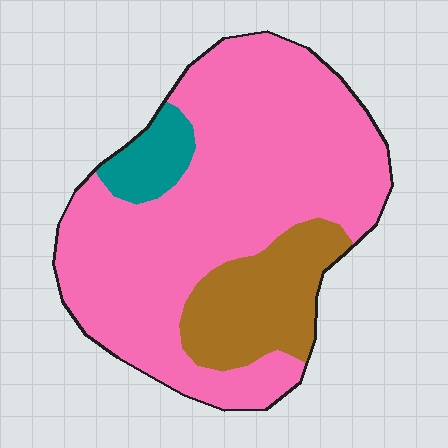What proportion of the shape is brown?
Brown covers roughly 20% of the shape.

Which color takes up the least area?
Teal, at roughly 5%.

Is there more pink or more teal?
Pink.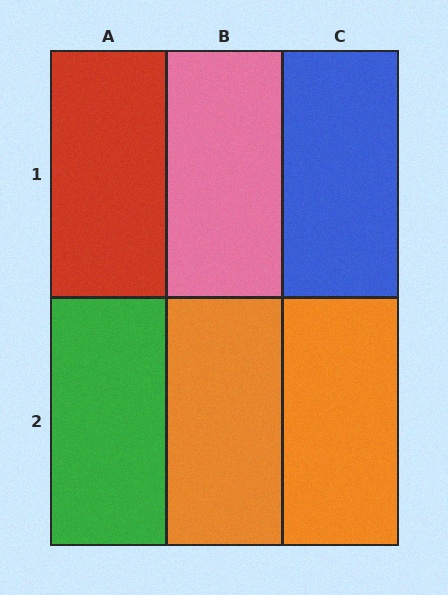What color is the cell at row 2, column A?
Green.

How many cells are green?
1 cell is green.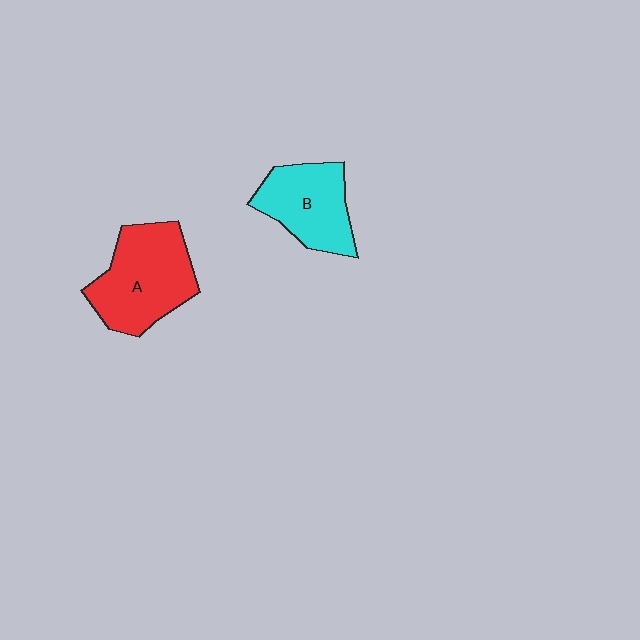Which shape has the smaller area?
Shape B (cyan).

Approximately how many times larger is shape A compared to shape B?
Approximately 1.3 times.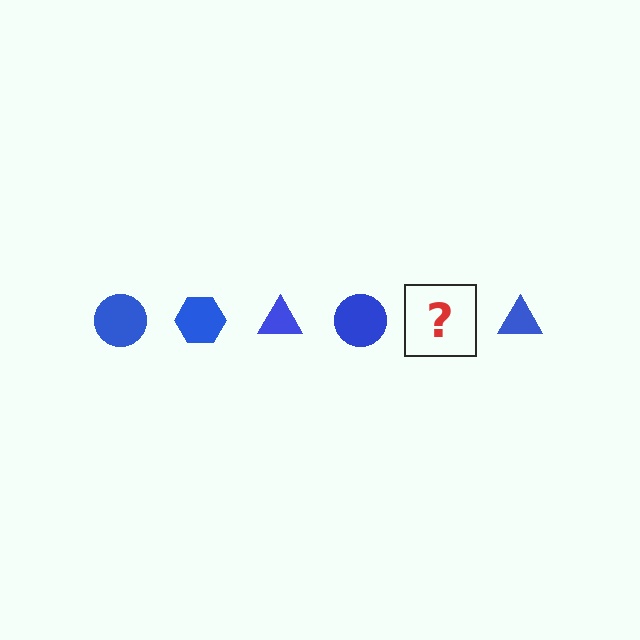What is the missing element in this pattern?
The missing element is a blue hexagon.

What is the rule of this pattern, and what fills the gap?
The rule is that the pattern cycles through circle, hexagon, triangle shapes in blue. The gap should be filled with a blue hexagon.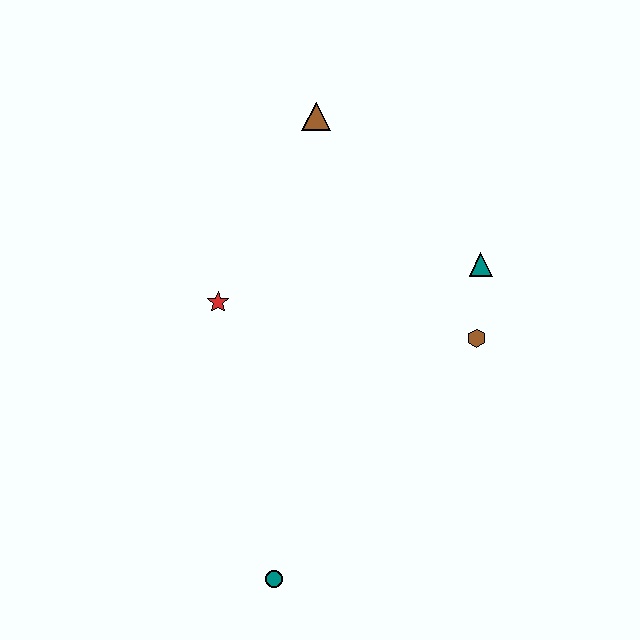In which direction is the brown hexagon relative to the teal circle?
The brown hexagon is above the teal circle.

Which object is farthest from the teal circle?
The brown triangle is farthest from the teal circle.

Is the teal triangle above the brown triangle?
No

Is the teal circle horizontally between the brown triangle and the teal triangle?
No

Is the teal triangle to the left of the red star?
No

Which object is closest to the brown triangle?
The red star is closest to the brown triangle.